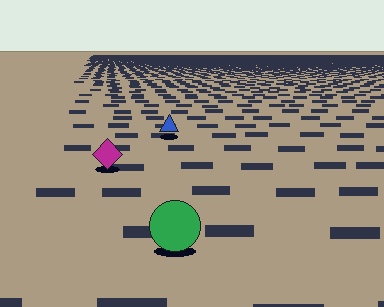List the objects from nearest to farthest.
From nearest to farthest: the green circle, the magenta diamond, the blue triangle.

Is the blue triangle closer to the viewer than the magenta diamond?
No. The magenta diamond is closer — you can tell from the texture gradient: the ground texture is coarser near it.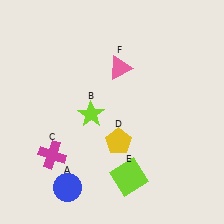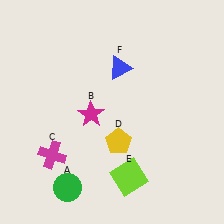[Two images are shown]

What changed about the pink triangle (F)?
In Image 1, F is pink. In Image 2, it changed to blue.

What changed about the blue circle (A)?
In Image 1, A is blue. In Image 2, it changed to green.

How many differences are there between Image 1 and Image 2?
There are 3 differences between the two images.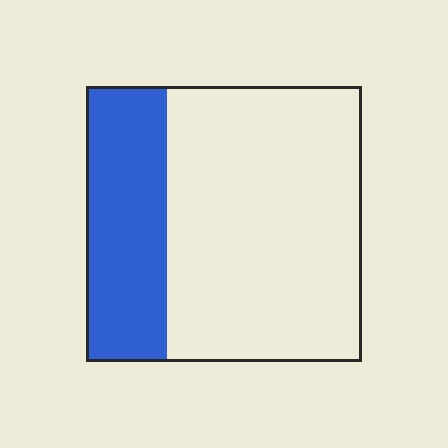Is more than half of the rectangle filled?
No.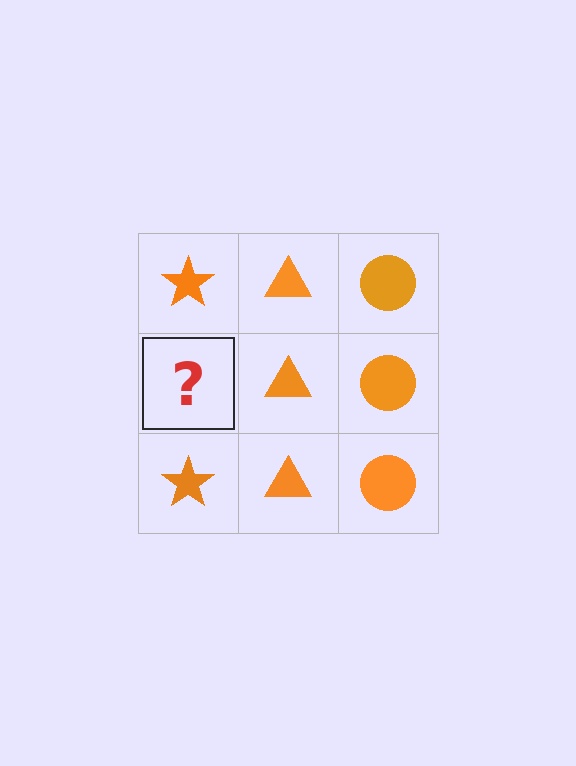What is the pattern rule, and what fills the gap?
The rule is that each column has a consistent shape. The gap should be filled with an orange star.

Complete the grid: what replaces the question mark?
The question mark should be replaced with an orange star.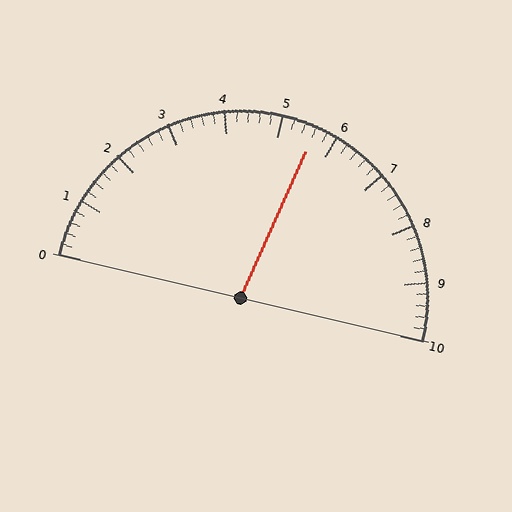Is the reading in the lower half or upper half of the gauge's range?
The reading is in the upper half of the range (0 to 10).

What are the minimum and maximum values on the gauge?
The gauge ranges from 0 to 10.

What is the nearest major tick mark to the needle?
The nearest major tick mark is 6.